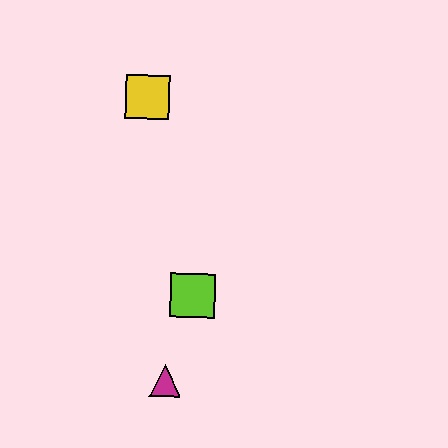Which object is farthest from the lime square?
The yellow square is farthest from the lime square.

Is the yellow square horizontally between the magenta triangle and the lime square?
No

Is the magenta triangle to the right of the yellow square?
Yes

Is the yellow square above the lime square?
Yes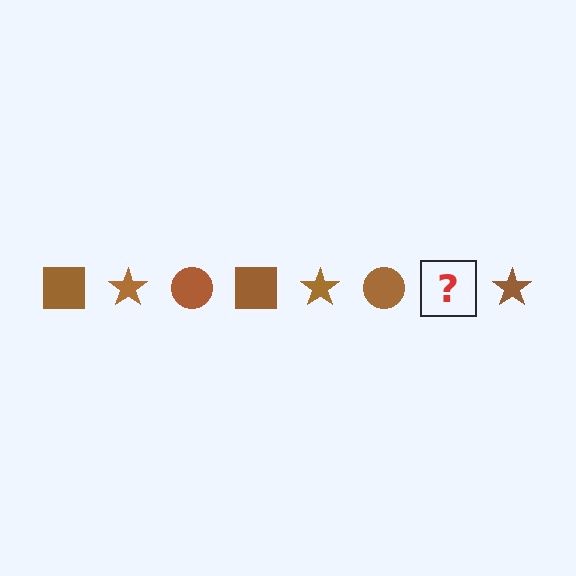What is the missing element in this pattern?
The missing element is a brown square.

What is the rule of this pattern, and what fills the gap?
The rule is that the pattern cycles through square, star, circle shapes in brown. The gap should be filled with a brown square.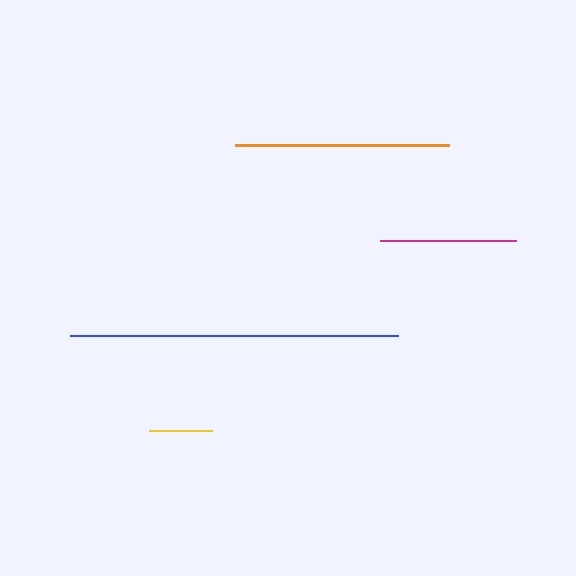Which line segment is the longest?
The blue line is the longest at approximately 327 pixels.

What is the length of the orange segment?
The orange segment is approximately 214 pixels long.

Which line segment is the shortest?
The yellow line is the shortest at approximately 63 pixels.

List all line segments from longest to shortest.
From longest to shortest: blue, orange, magenta, yellow.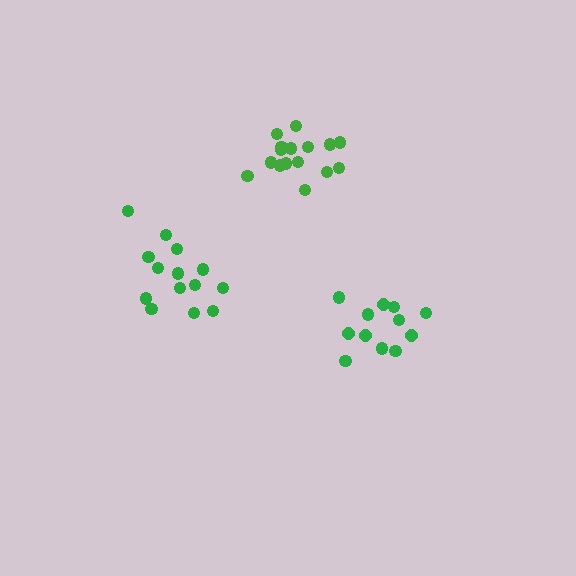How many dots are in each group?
Group 1: 16 dots, Group 2: 12 dots, Group 3: 14 dots (42 total).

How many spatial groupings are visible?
There are 3 spatial groupings.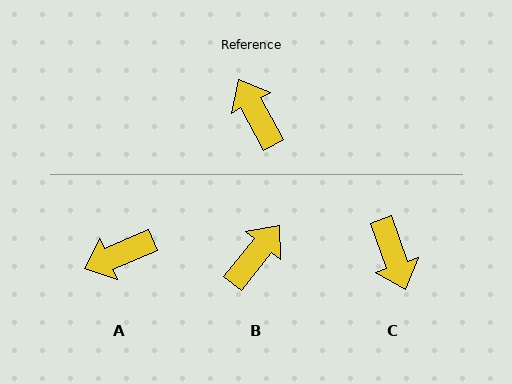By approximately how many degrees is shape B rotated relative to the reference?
Approximately 68 degrees clockwise.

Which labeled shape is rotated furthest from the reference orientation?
C, about 171 degrees away.